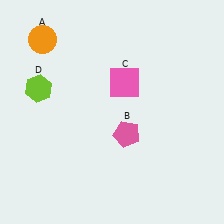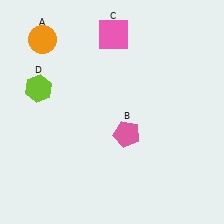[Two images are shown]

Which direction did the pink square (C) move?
The pink square (C) moved up.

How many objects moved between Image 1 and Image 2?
1 object moved between the two images.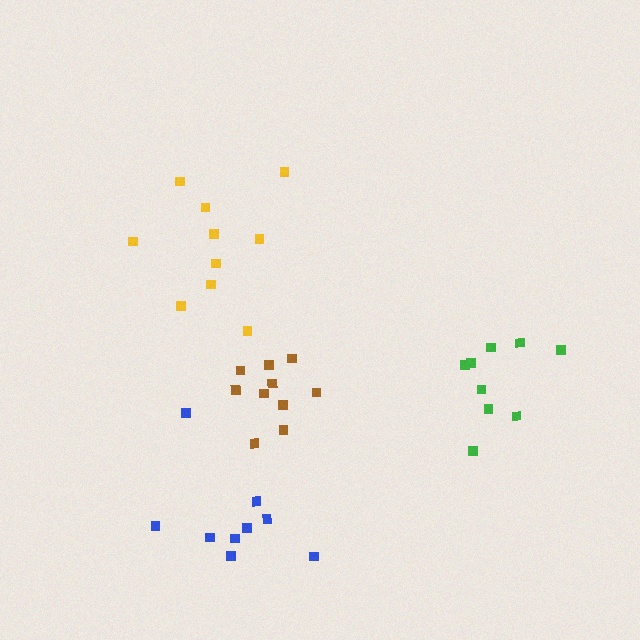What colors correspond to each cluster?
The clusters are colored: brown, green, blue, yellow.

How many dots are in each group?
Group 1: 10 dots, Group 2: 9 dots, Group 3: 9 dots, Group 4: 10 dots (38 total).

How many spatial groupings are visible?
There are 4 spatial groupings.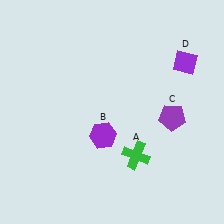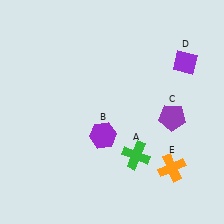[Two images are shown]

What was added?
An orange cross (E) was added in Image 2.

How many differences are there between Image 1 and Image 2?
There is 1 difference between the two images.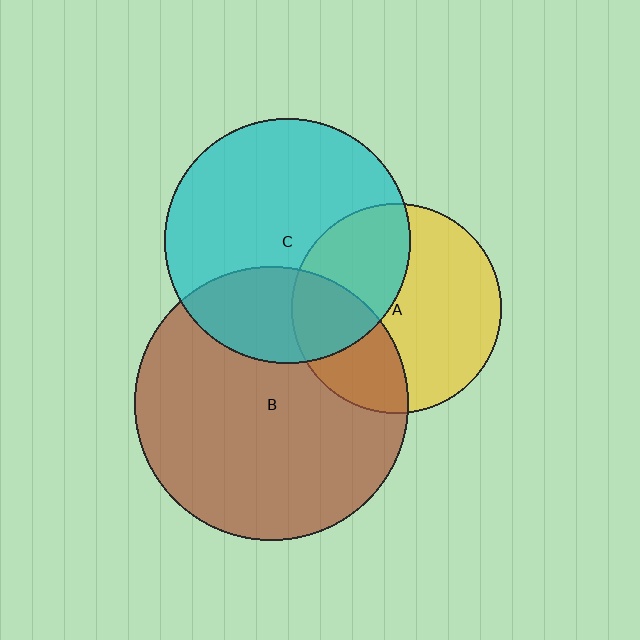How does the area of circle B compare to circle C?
Approximately 1.2 times.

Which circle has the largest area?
Circle B (brown).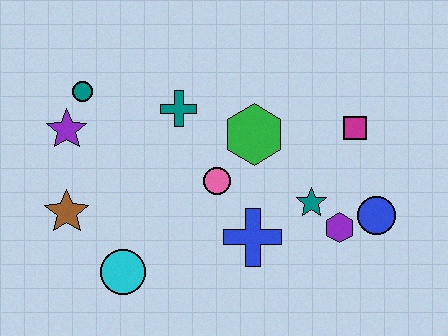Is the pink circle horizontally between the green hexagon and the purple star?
Yes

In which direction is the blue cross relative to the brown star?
The blue cross is to the right of the brown star.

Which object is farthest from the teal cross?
The blue circle is farthest from the teal cross.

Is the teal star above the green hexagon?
No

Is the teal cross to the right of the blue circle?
No